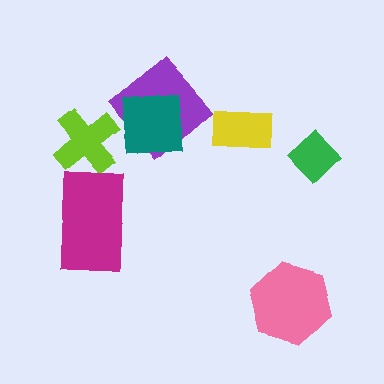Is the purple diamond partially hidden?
Yes, it is partially covered by another shape.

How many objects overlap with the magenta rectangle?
0 objects overlap with the magenta rectangle.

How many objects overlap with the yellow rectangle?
0 objects overlap with the yellow rectangle.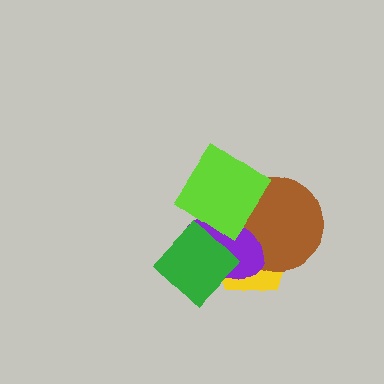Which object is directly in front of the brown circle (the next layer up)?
The purple ellipse is directly in front of the brown circle.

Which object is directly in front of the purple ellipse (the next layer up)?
The lime diamond is directly in front of the purple ellipse.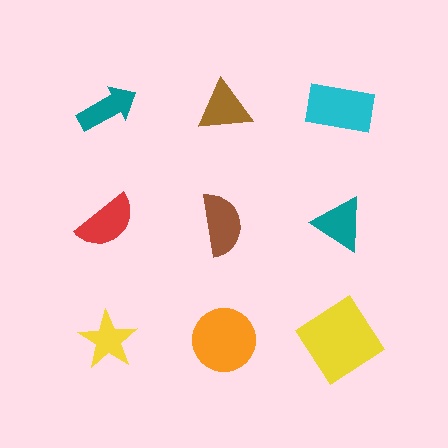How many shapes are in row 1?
3 shapes.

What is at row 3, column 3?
A yellow diamond.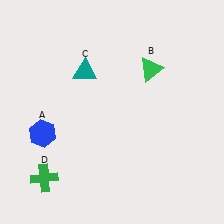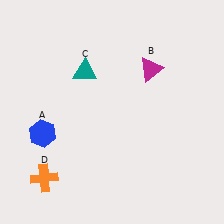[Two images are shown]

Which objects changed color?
B changed from green to magenta. D changed from green to orange.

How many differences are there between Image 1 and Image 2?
There are 2 differences between the two images.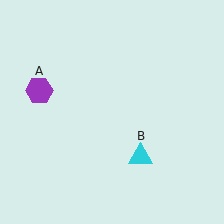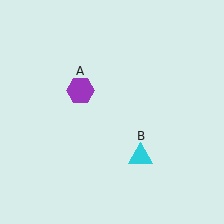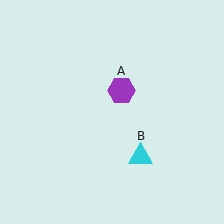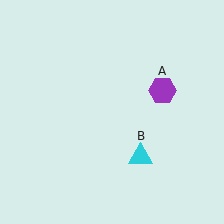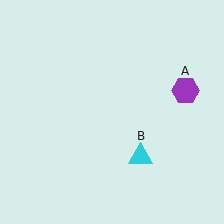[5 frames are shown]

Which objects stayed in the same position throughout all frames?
Cyan triangle (object B) remained stationary.